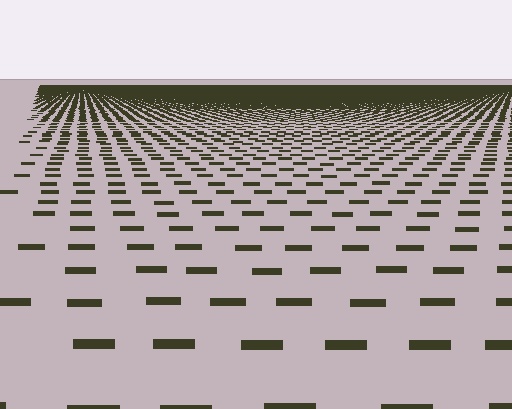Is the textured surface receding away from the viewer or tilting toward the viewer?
The surface is receding away from the viewer. Texture elements get smaller and denser toward the top.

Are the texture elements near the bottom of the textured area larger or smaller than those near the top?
Larger. Near the bottom, elements are closer to the viewer and appear at a bigger on-screen size.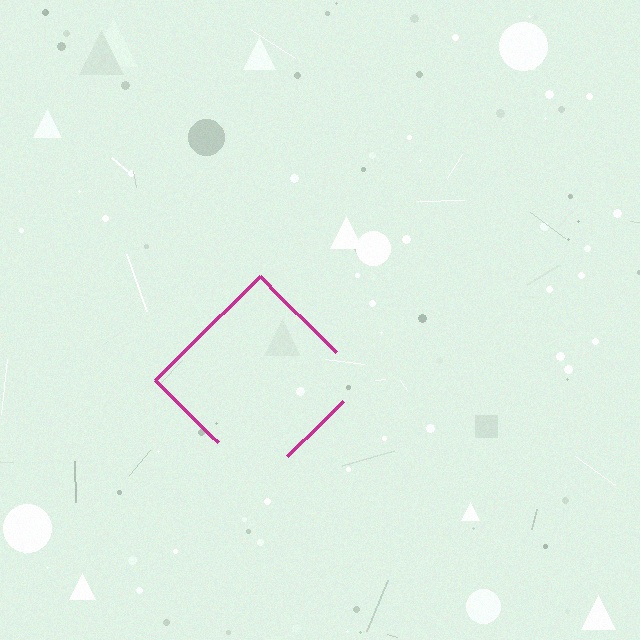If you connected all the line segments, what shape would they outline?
They would outline a diamond.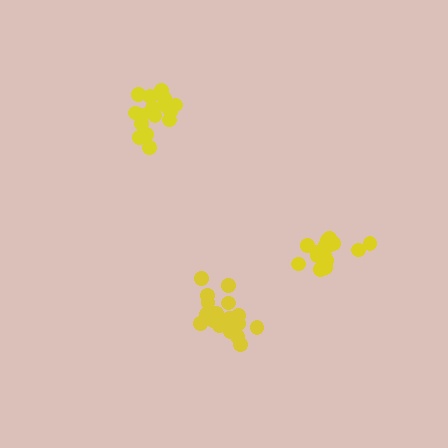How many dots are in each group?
Group 1: 21 dots, Group 2: 17 dots, Group 3: 17 dots (55 total).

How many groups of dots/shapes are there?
There are 3 groups.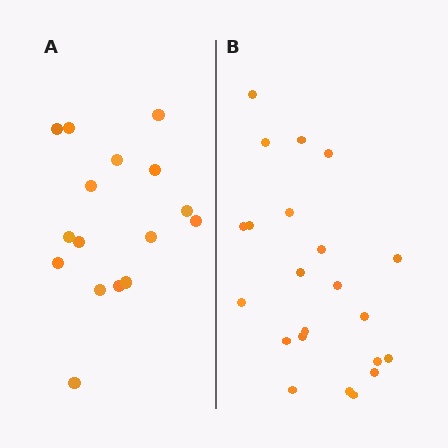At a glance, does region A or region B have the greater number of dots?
Region B (the right region) has more dots.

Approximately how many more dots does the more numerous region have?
Region B has about 6 more dots than region A.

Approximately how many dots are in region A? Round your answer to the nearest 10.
About 20 dots. (The exact count is 16, which rounds to 20.)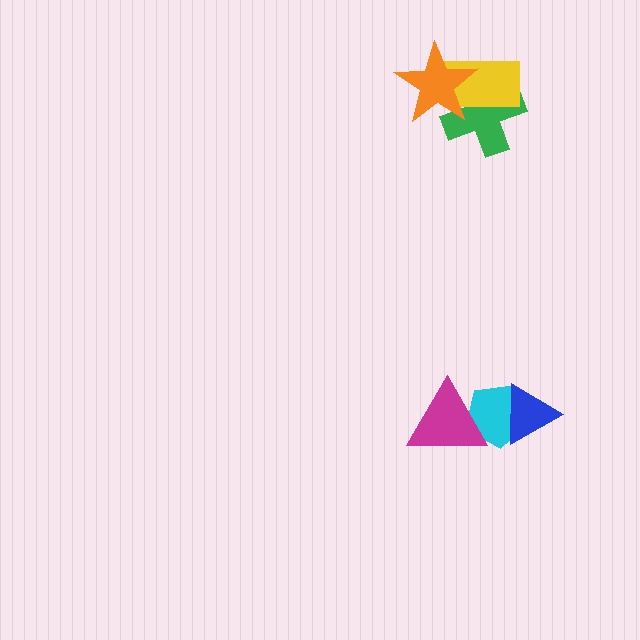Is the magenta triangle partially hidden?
No, no other shape covers it.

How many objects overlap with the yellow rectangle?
2 objects overlap with the yellow rectangle.